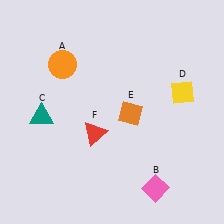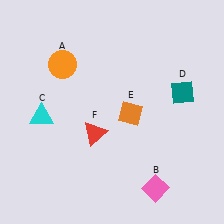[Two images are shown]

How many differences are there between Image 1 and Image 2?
There are 2 differences between the two images.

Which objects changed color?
C changed from teal to cyan. D changed from yellow to teal.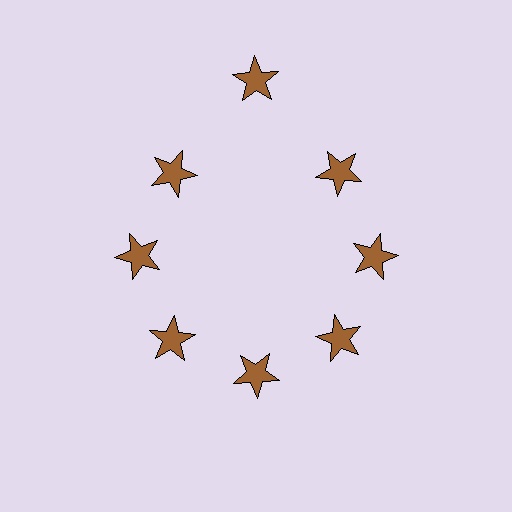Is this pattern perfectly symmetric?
No. The 8 brown stars are arranged in a ring, but one element near the 12 o'clock position is pushed outward from the center, breaking the 8-fold rotational symmetry.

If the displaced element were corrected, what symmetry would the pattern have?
It would have 8-fold rotational symmetry — the pattern would map onto itself every 45 degrees.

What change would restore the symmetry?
The symmetry would be restored by moving it inward, back onto the ring so that all 8 stars sit at equal angles and equal distance from the center.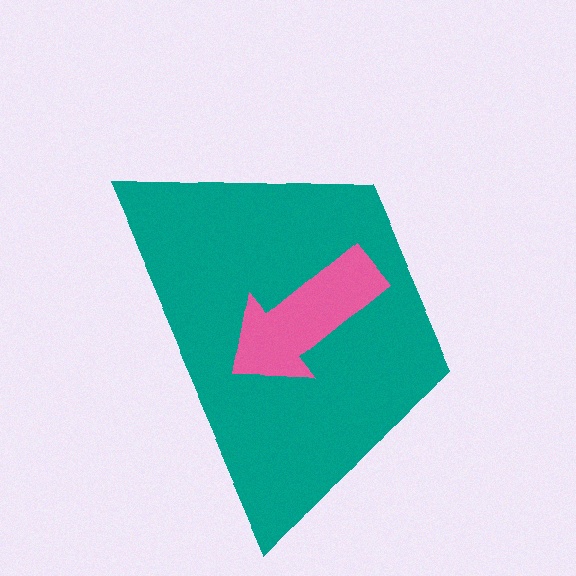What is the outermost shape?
The teal trapezoid.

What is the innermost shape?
The pink arrow.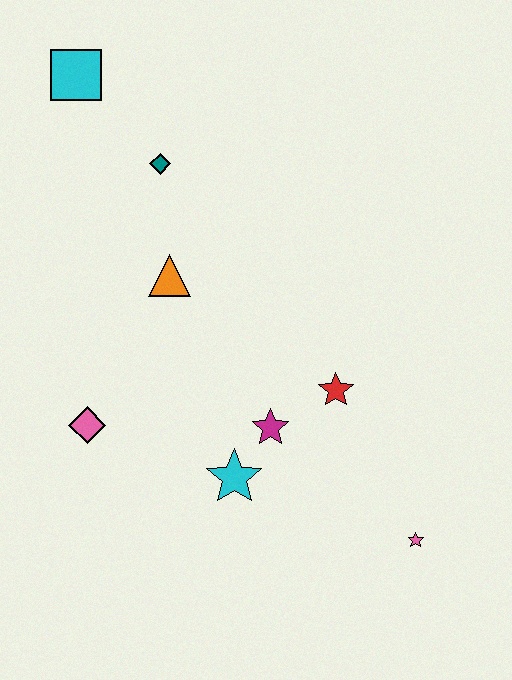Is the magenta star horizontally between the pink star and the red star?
No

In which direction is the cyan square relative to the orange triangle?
The cyan square is above the orange triangle.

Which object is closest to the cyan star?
The magenta star is closest to the cyan star.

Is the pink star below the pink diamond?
Yes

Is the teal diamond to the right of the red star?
No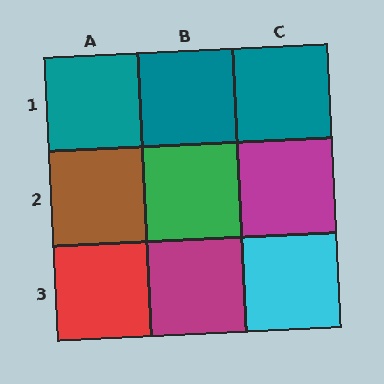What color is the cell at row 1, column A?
Teal.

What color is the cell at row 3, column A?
Red.